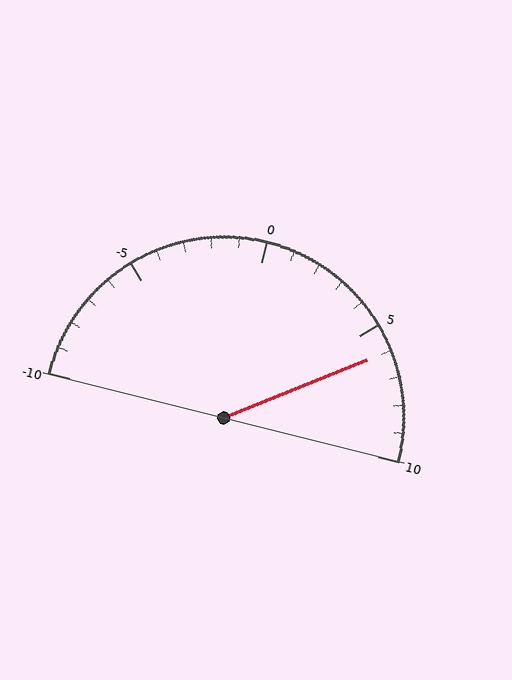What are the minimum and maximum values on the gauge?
The gauge ranges from -10 to 10.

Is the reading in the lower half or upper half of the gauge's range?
The reading is in the upper half of the range (-10 to 10).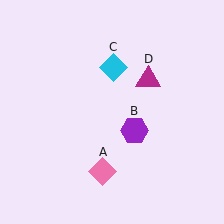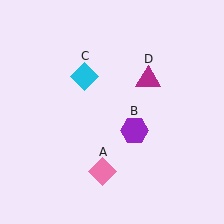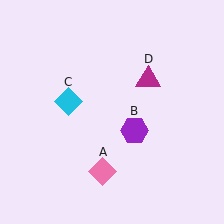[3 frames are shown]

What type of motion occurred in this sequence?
The cyan diamond (object C) rotated counterclockwise around the center of the scene.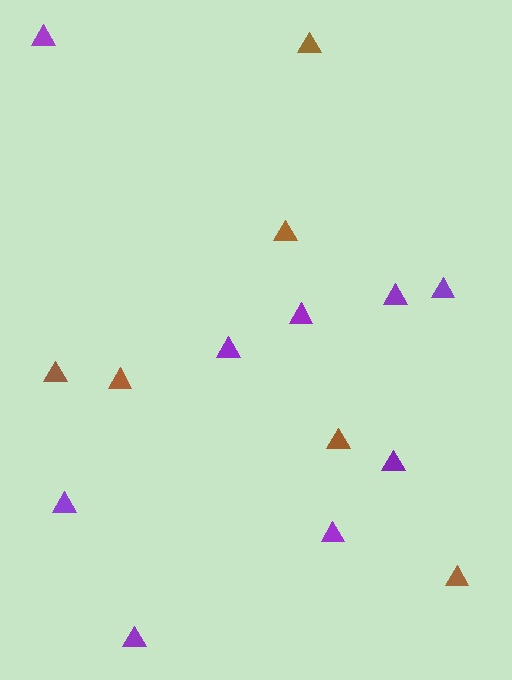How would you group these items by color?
There are 2 groups: one group of brown triangles (6) and one group of purple triangles (9).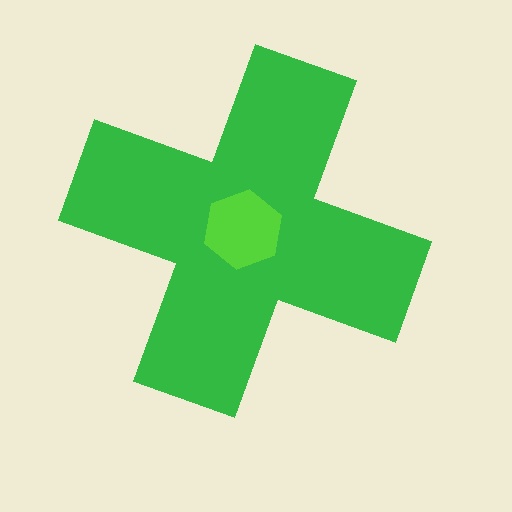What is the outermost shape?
The green cross.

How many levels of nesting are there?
2.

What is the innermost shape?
The lime hexagon.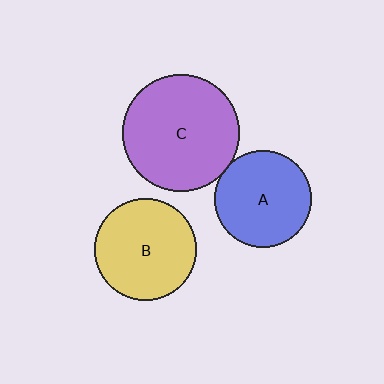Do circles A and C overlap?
Yes.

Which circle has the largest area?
Circle C (purple).